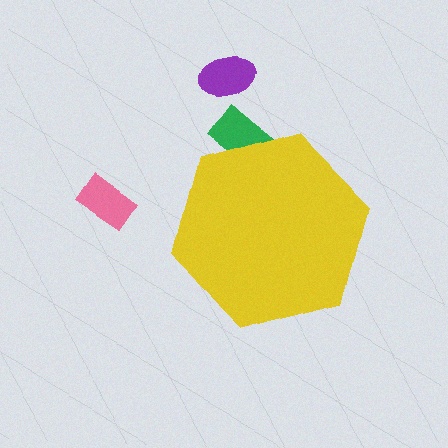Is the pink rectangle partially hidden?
No, the pink rectangle is fully visible.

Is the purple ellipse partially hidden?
No, the purple ellipse is fully visible.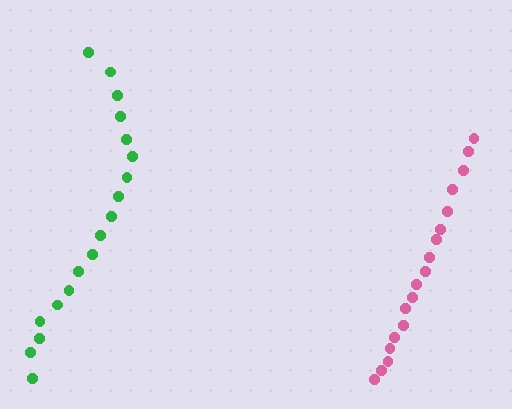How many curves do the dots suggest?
There are 2 distinct paths.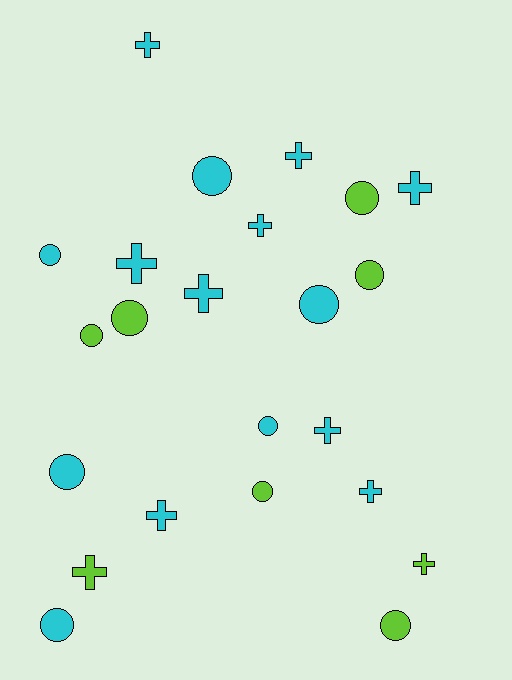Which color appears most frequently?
Cyan, with 15 objects.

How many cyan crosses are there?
There are 9 cyan crosses.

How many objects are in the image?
There are 23 objects.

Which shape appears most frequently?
Circle, with 12 objects.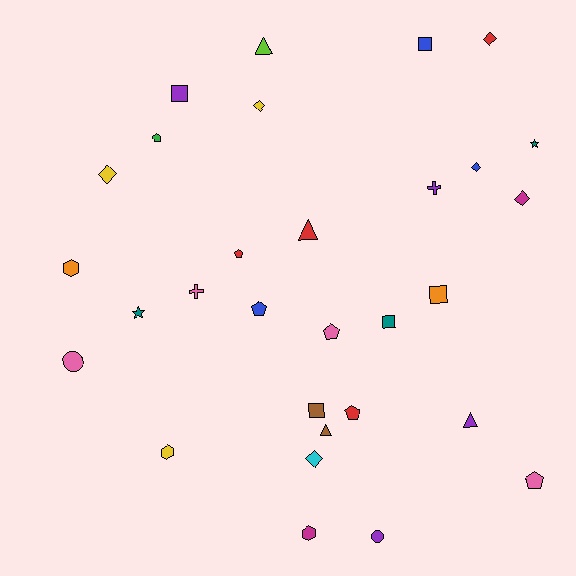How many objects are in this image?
There are 30 objects.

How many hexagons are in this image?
There are 3 hexagons.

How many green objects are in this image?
There is 1 green object.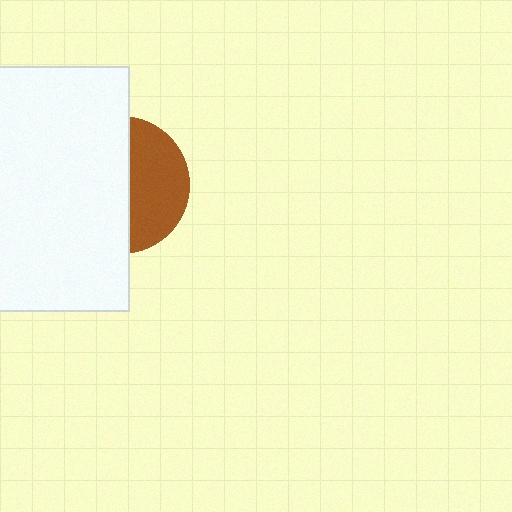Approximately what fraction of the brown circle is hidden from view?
Roughly 58% of the brown circle is hidden behind the white rectangle.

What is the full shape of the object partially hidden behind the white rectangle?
The partially hidden object is a brown circle.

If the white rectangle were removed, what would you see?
You would see the complete brown circle.